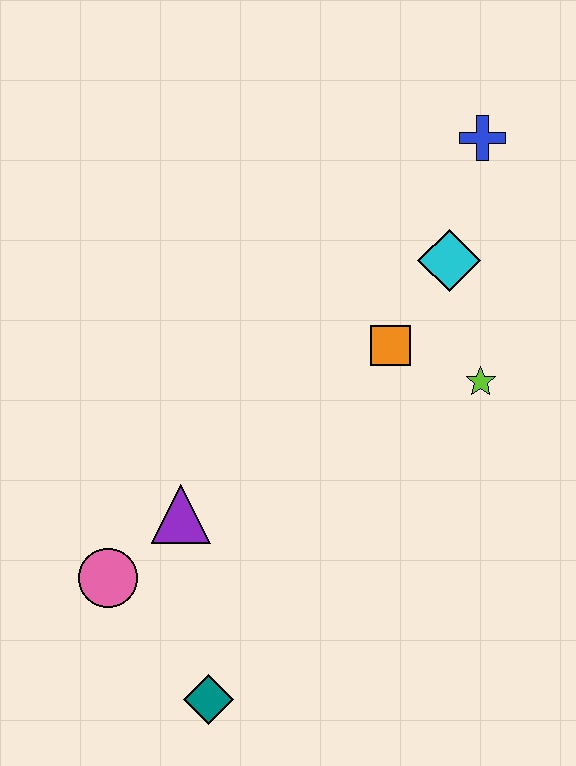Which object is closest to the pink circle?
The purple triangle is closest to the pink circle.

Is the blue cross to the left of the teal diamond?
No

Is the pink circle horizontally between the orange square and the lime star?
No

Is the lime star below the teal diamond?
No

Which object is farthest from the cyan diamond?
The teal diamond is farthest from the cyan diamond.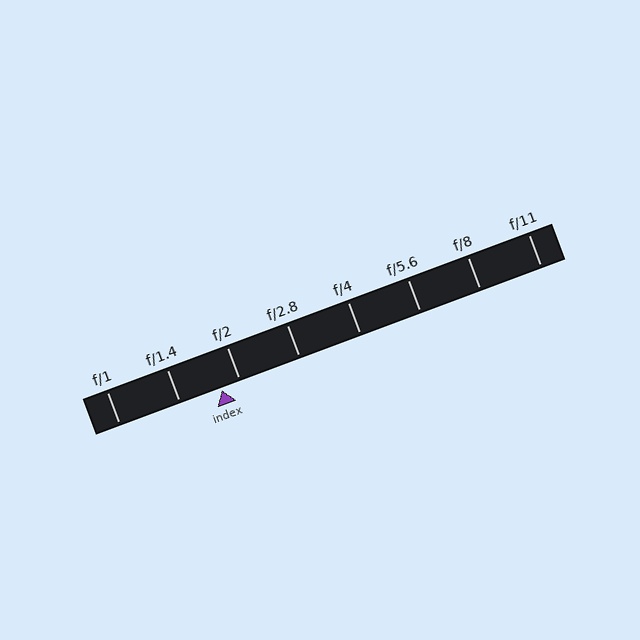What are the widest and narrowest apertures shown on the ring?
The widest aperture shown is f/1 and the narrowest is f/11.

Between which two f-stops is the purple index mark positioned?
The index mark is between f/1.4 and f/2.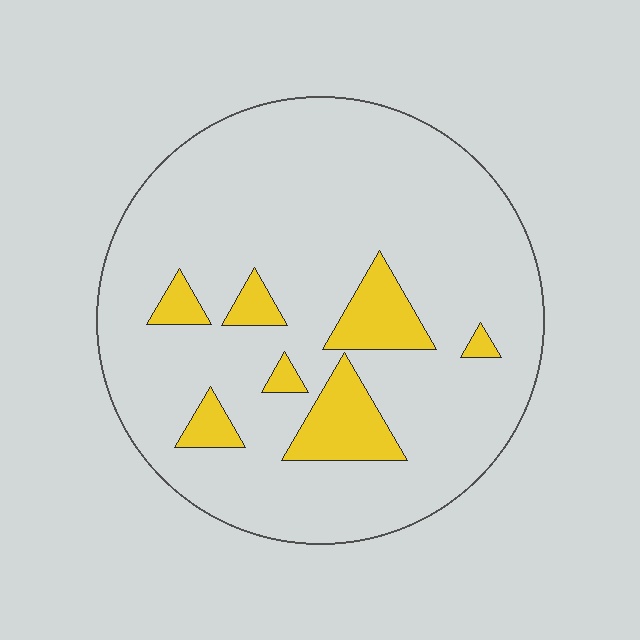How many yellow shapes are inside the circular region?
7.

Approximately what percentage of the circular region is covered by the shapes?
Approximately 15%.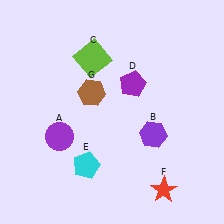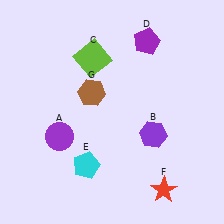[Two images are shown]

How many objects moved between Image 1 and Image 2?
1 object moved between the two images.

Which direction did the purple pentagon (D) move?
The purple pentagon (D) moved up.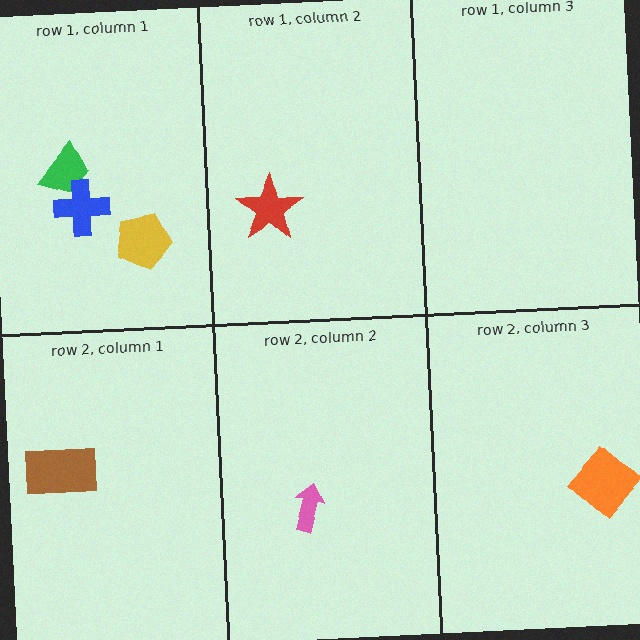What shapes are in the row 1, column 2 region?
The red star.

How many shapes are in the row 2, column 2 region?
1.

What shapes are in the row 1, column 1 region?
The green trapezoid, the blue cross, the yellow pentagon.